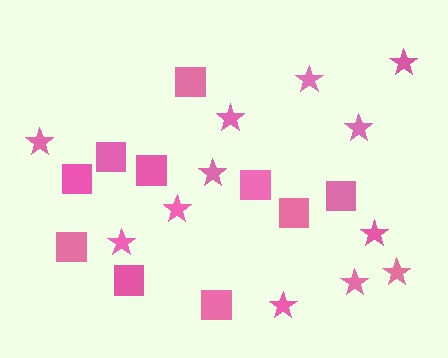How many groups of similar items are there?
There are 2 groups: one group of stars (12) and one group of squares (10).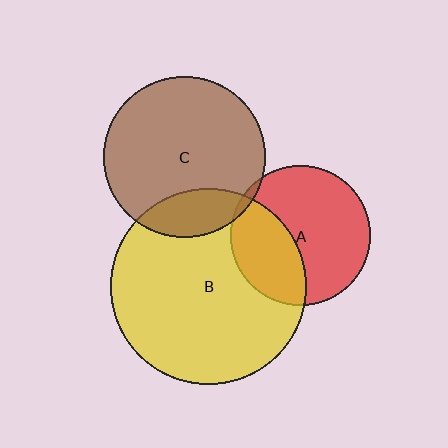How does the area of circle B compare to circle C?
Approximately 1.5 times.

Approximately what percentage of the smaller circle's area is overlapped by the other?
Approximately 20%.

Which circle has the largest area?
Circle B (yellow).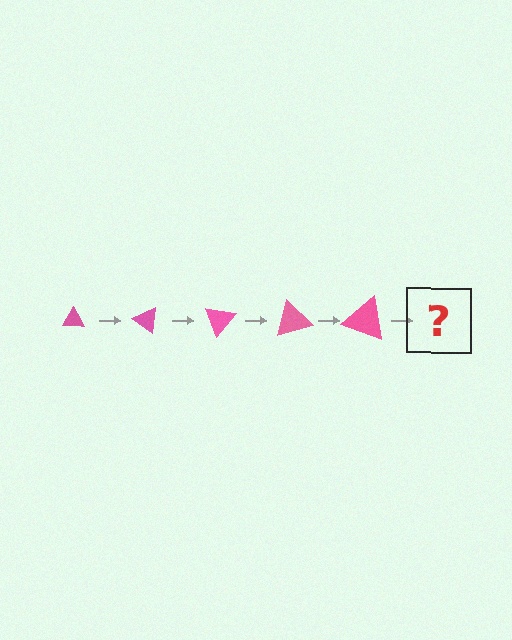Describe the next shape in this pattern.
It should be a triangle, larger than the previous one and rotated 175 degrees from the start.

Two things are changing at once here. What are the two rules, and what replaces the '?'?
The two rules are that the triangle grows larger each step and it rotates 35 degrees each step. The '?' should be a triangle, larger than the previous one and rotated 175 degrees from the start.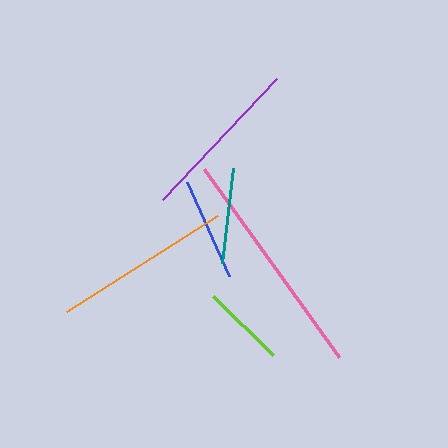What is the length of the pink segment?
The pink segment is approximately 231 pixels long.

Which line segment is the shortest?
The lime line is the shortest at approximately 84 pixels.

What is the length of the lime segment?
The lime segment is approximately 84 pixels long.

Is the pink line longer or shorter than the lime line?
The pink line is longer than the lime line.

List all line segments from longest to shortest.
From longest to shortest: pink, orange, purple, blue, teal, lime.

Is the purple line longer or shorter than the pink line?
The pink line is longer than the purple line.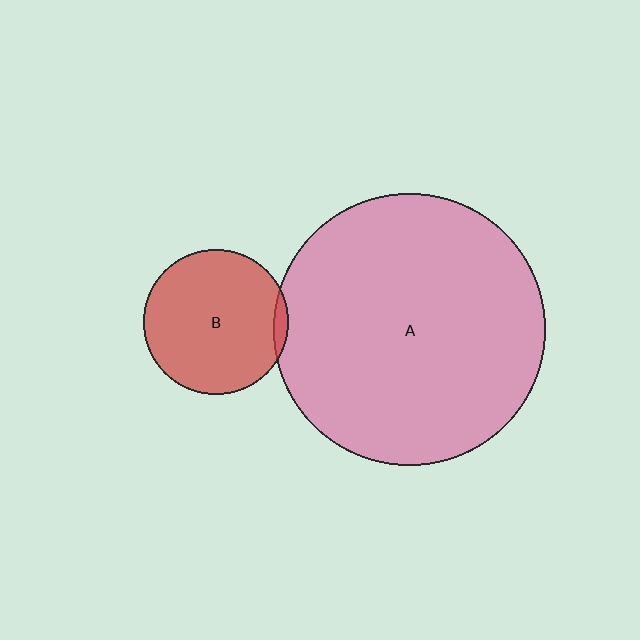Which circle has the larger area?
Circle A (pink).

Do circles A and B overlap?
Yes.